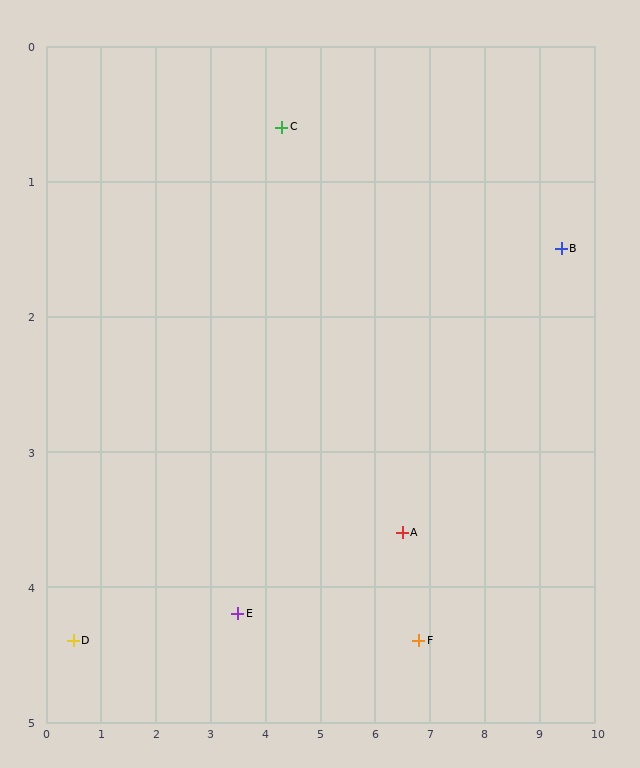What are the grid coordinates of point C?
Point C is at approximately (4.3, 0.6).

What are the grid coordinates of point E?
Point E is at approximately (3.5, 4.2).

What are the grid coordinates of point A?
Point A is at approximately (6.5, 3.6).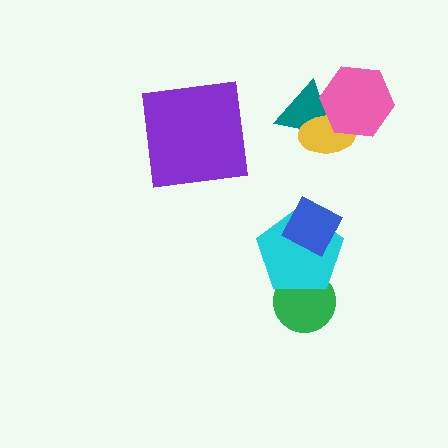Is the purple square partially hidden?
No, no other shape covers it.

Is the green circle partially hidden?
Yes, it is partially covered by another shape.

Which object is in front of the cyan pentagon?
The blue diamond is in front of the cyan pentagon.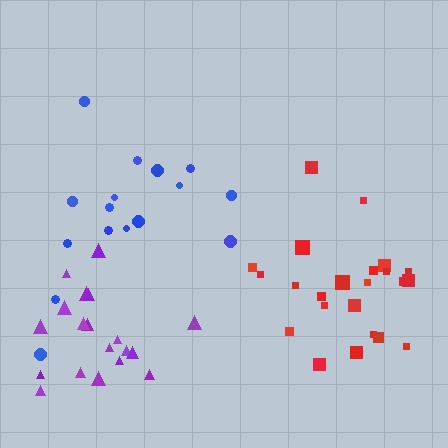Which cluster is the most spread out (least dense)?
Blue.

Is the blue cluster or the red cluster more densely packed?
Red.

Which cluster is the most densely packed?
Red.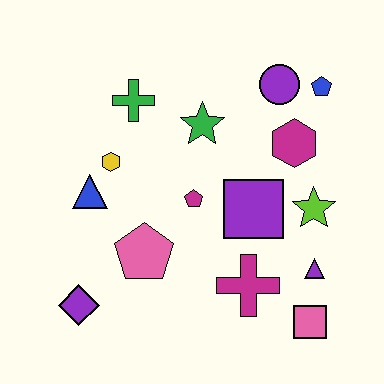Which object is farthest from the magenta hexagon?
The purple diamond is farthest from the magenta hexagon.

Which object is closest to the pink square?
The purple triangle is closest to the pink square.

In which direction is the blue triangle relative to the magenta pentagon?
The blue triangle is to the left of the magenta pentagon.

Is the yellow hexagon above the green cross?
No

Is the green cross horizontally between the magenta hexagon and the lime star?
No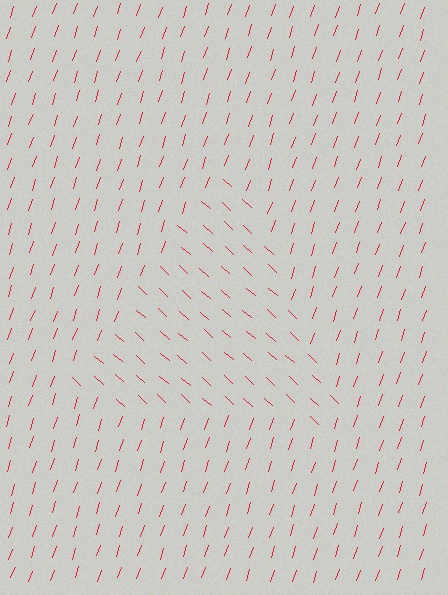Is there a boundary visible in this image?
Yes, there is a texture boundary formed by a change in line orientation.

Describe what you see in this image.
The image is filled with small red line segments. A triangle region in the image has lines oriented differently from the surrounding lines, creating a visible texture boundary.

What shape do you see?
I see a triangle.